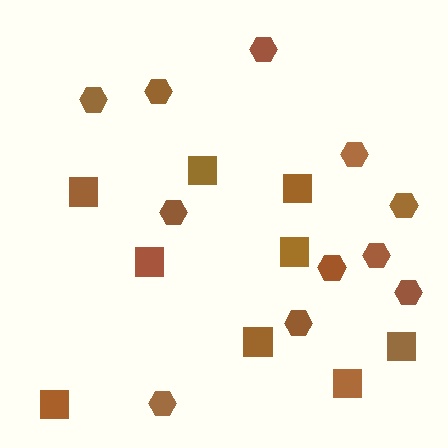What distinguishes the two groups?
There are 2 groups: one group of squares (9) and one group of hexagons (11).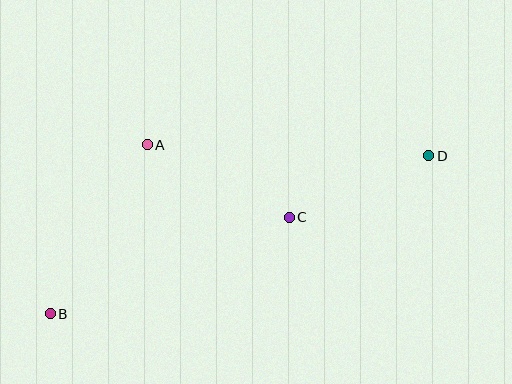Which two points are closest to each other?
Points C and D are closest to each other.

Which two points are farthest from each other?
Points B and D are farthest from each other.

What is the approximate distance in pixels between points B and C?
The distance between B and C is approximately 258 pixels.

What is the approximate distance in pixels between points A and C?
The distance between A and C is approximately 159 pixels.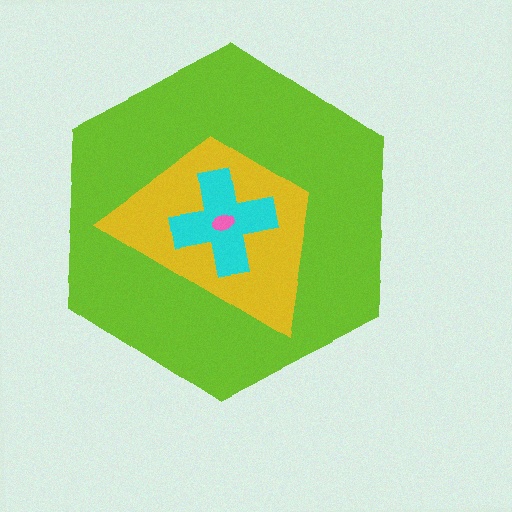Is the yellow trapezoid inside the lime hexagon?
Yes.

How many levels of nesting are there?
4.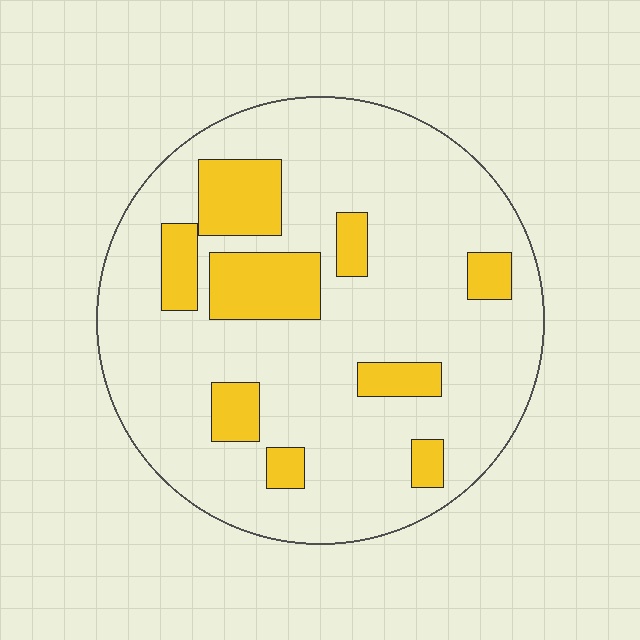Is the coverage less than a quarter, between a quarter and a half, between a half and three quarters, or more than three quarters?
Less than a quarter.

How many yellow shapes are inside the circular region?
9.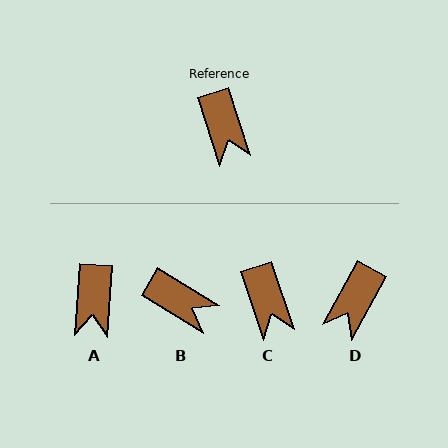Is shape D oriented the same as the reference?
No, it is off by about 47 degrees.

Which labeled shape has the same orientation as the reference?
C.